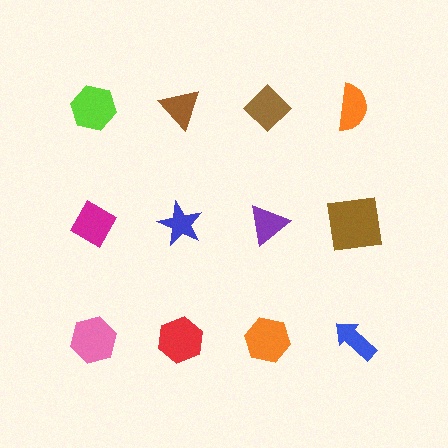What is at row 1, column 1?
A lime hexagon.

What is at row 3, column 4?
A blue arrow.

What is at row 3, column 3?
An orange hexagon.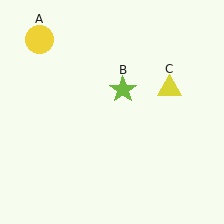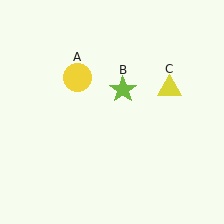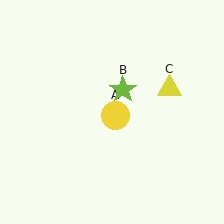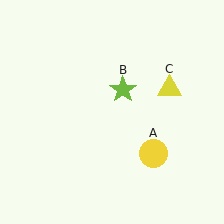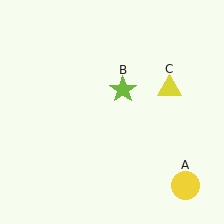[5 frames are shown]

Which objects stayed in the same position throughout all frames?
Lime star (object B) and yellow triangle (object C) remained stationary.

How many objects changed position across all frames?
1 object changed position: yellow circle (object A).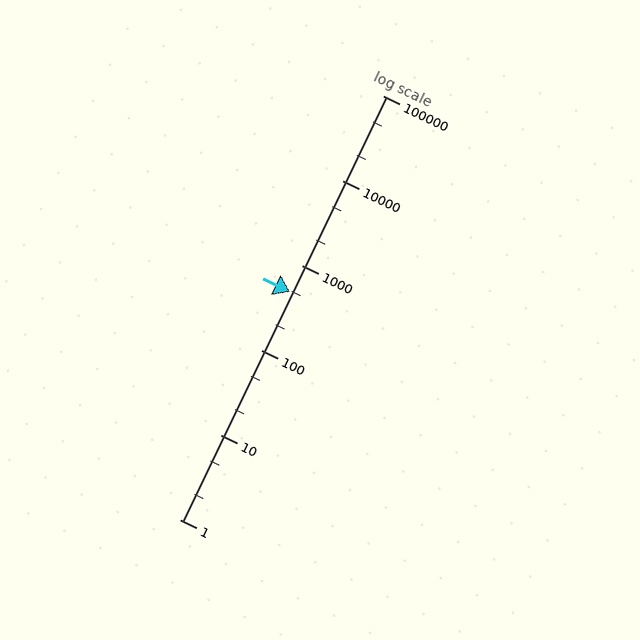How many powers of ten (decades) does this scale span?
The scale spans 5 decades, from 1 to 100000.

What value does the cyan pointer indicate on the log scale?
The pointer indicates approximately 480.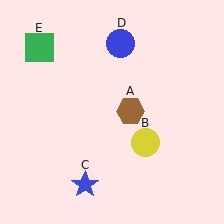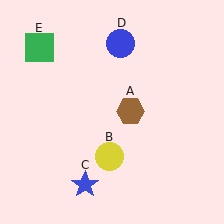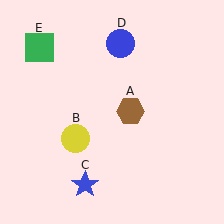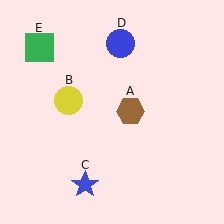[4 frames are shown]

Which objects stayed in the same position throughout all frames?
Brown hexagon (object A) and blue star (object C) and blue circle (object D) and green square (object E) remained stationary.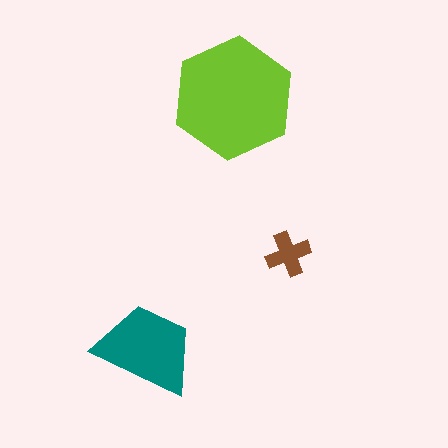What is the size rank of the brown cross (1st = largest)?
3rd.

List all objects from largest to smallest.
The lime hexagon, the teal trapezoid, the brown cross.